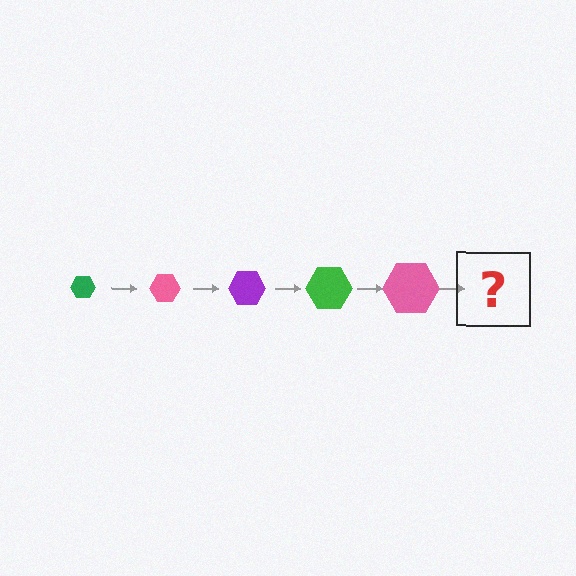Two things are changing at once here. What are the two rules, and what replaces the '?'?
The two rules are that the hexagon grows larger each step and the color cycles through green, pink, and purple. The '?' should be a purple hexagon, larger than the previous one.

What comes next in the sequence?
The next element should be a purple hexagon, larger than the previous one.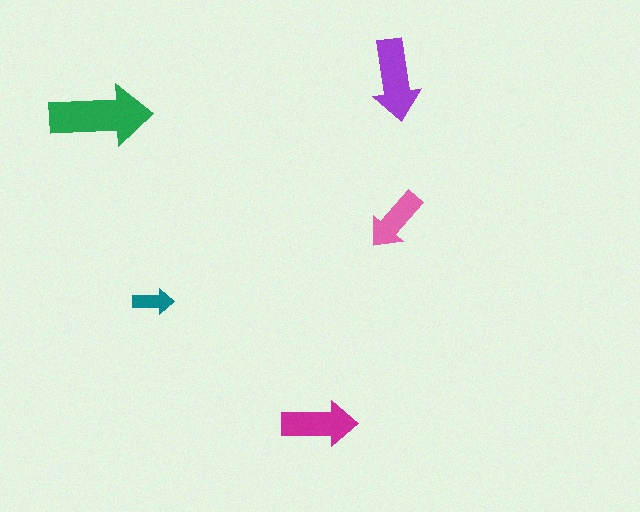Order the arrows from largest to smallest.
the green one, the purple one, the magenta one, the pink one, the teal one.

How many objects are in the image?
There are 5 objects in the image.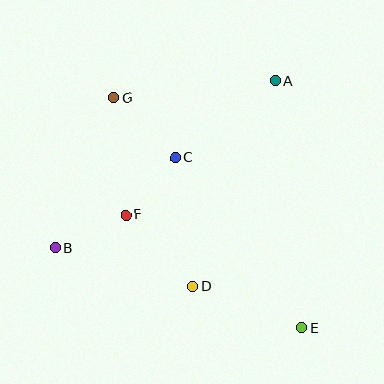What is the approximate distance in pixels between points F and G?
The distance between F and G is approximately 118 pixels.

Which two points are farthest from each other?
Points E and G are farthest from each other.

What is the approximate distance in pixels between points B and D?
The distance between B and D is approximately 143 pixels.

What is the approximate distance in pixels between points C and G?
The distance between C and G is approximately 86 pixels.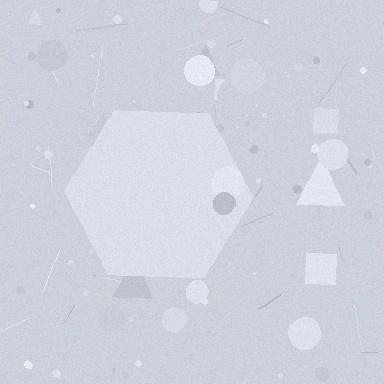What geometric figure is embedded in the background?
A hexagon is embedded in the background.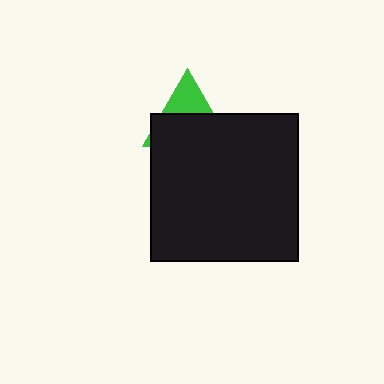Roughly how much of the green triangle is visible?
A small part of it is visible (roughly 34%).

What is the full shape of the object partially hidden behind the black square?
The partially hidden object is a green triangle.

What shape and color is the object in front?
The object in front is a black square.